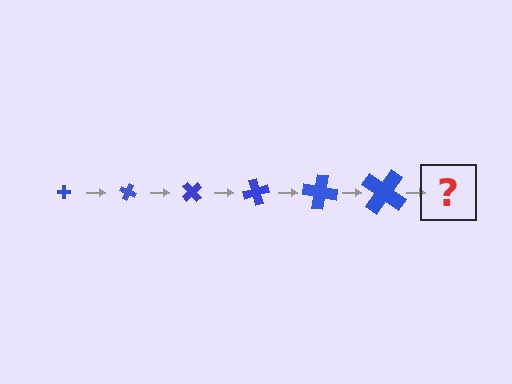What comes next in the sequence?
The next element should be a cross, larger than the previous one and rotated 150 degrees from the start.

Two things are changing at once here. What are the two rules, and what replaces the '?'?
The two rules are that the cross grows larger each step and it rotates 25 degrees each step. The '?' should be a cross, larger than the previous one and rotated 150 degrees from the start.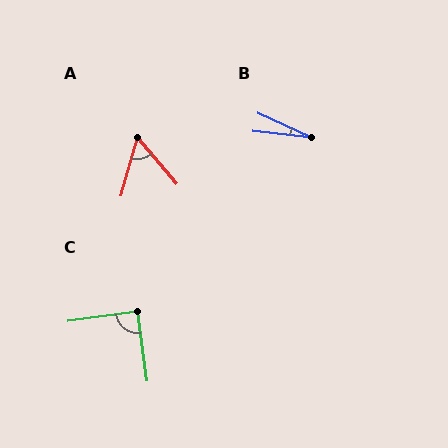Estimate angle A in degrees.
Approximately 56 degrees.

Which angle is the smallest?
B, at approximately 18 degrees.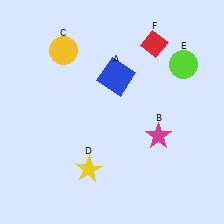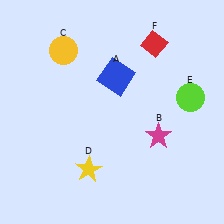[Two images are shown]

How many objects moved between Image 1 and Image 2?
1 object moved between the two images.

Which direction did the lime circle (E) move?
The lime circle (E) moved down.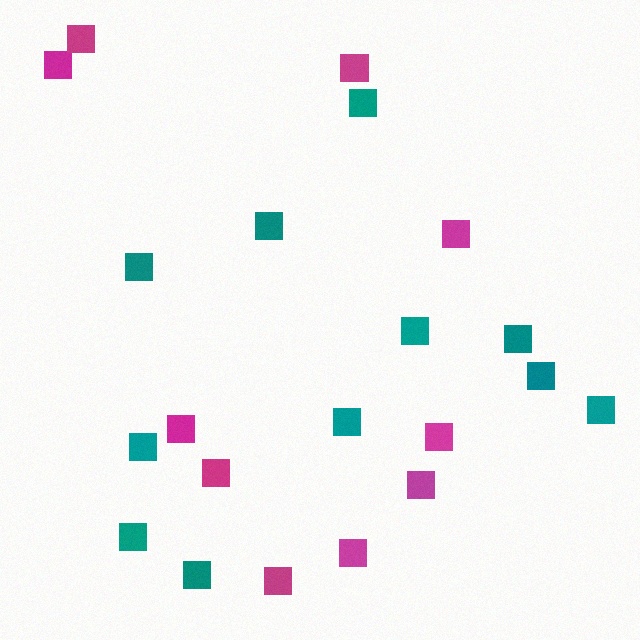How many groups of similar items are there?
There are 2 groups: one group of magenta squares (10) and one group of teal squares (11).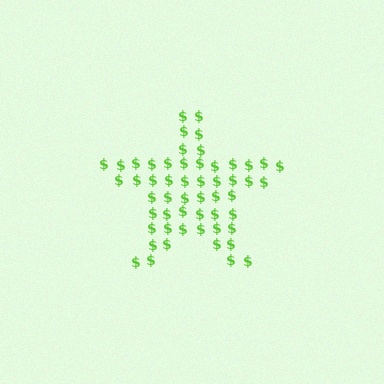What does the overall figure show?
The overall figure shows a star.